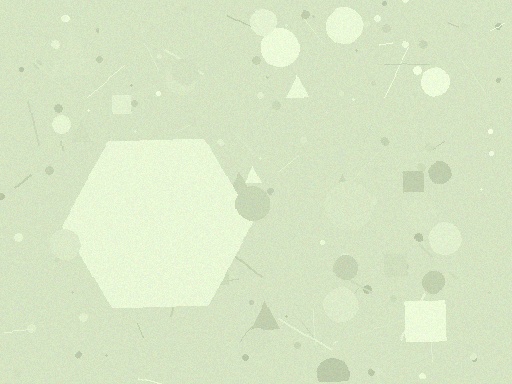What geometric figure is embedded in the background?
A hexagon is embedded in the background.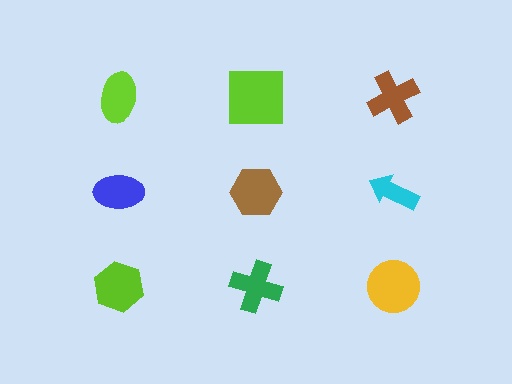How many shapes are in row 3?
3 shapes.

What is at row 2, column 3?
A cyan arrow.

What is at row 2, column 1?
A blue ellipse.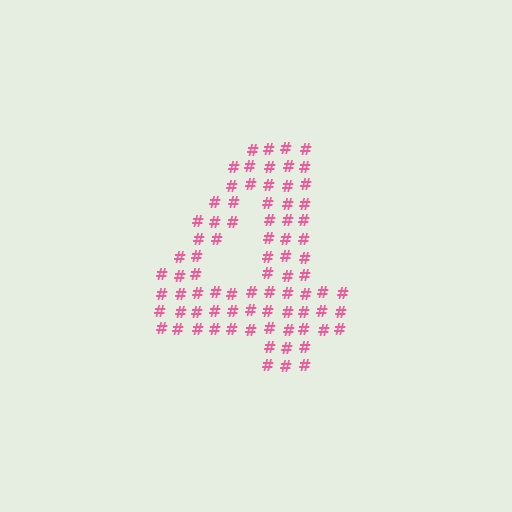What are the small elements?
The small elements are hash symbols.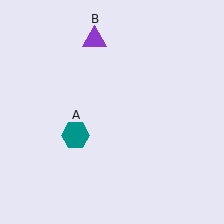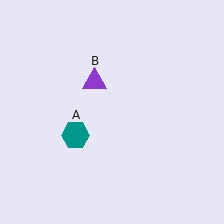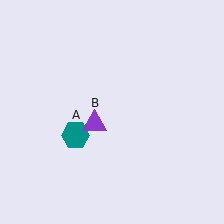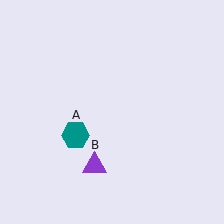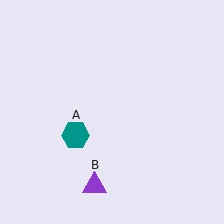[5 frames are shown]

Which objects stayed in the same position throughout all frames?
Teal hexagon (object A) remained stationary.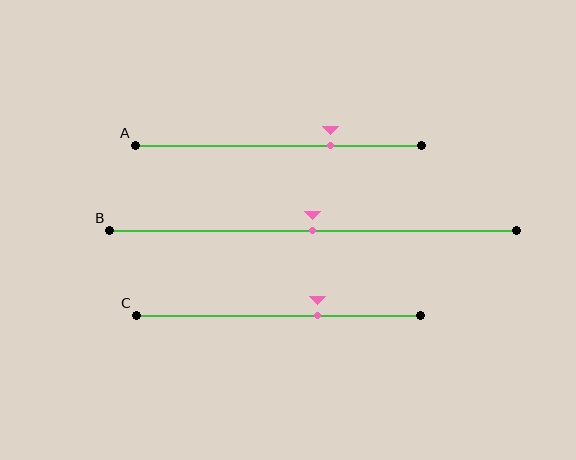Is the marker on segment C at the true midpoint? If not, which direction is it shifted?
No, the marker on segment C is shifted to the right by about 14% of the segment length.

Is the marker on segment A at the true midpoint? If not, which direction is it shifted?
No, the marker on segment A is shifted to the right by about 18% of the segment length.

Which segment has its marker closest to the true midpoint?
Segment B has its marker closest to the true midpoint.